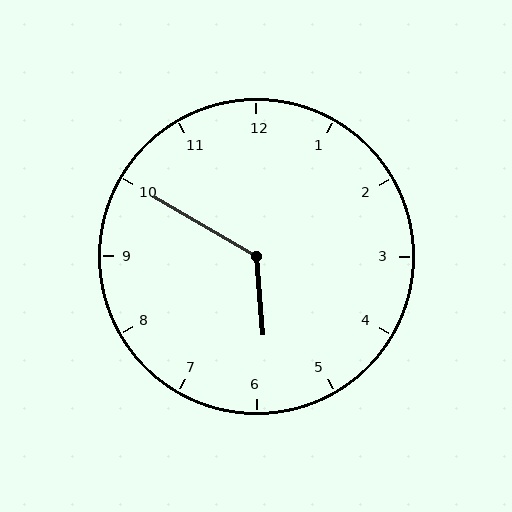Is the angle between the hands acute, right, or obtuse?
It is obtuse.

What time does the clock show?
5:50.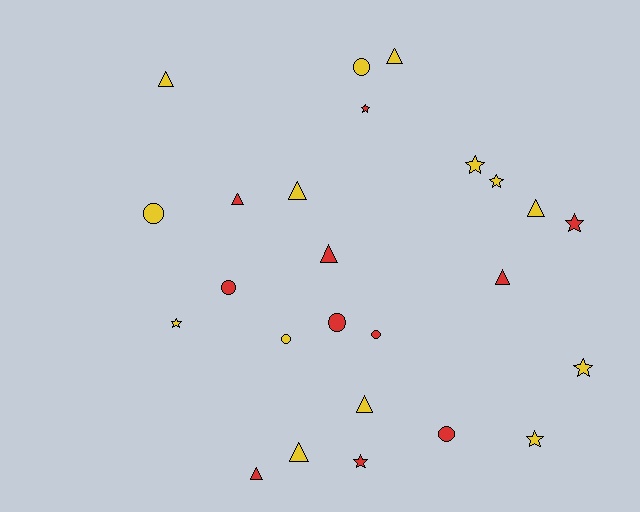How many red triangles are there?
There are 4 red triangles.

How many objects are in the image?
There are 25 objects.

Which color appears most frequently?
Yellow, with 14 objects.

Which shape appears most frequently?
Triangle, with 10 objects.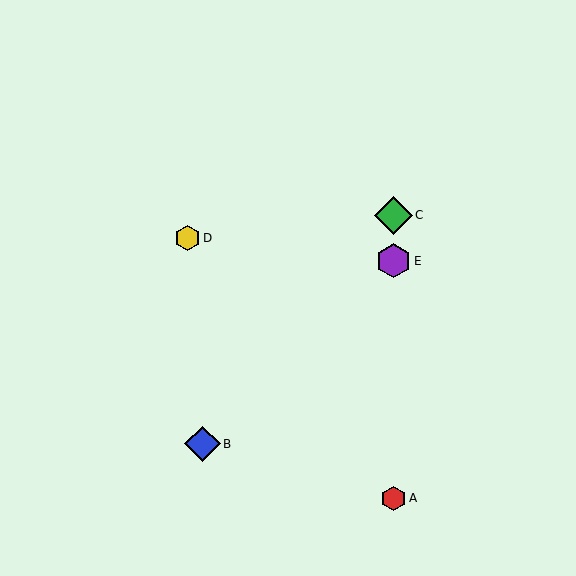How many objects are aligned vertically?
3 objects (A, C, E) are aligned vertically.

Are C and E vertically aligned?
Yes, both are at x≈394.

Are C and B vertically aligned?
No, C is at x≈394 and B is at x≈202.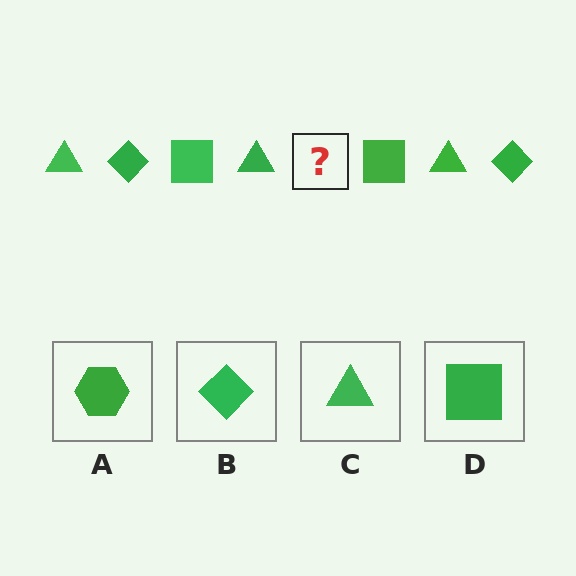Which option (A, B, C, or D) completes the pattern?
B.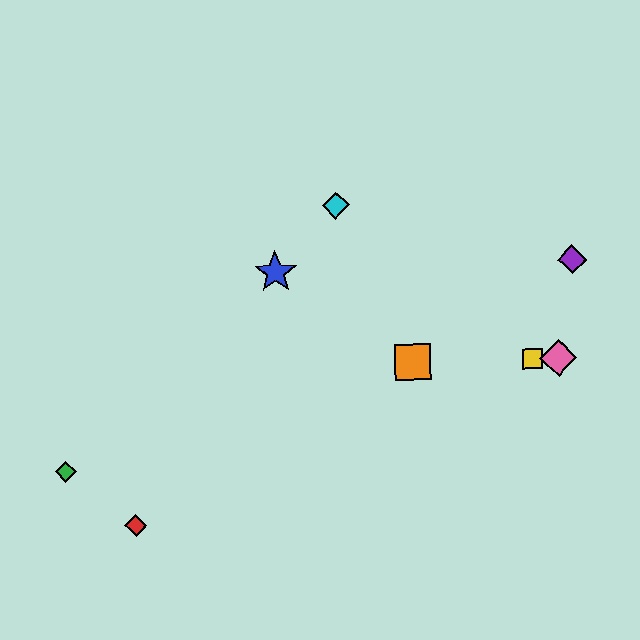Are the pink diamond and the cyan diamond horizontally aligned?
No, the pink diamond is at y≈358 and the cyan diamond is at y≈205.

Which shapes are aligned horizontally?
The yellow square, the orange square, the pink diamond are aligned horizontally.